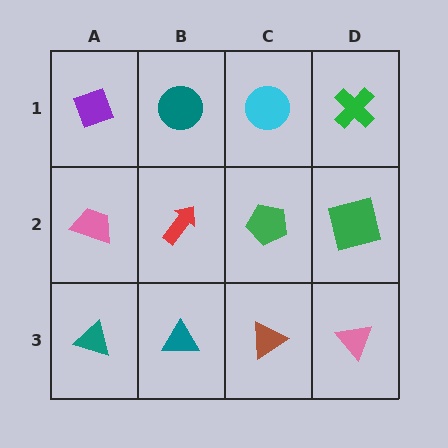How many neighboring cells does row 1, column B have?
3.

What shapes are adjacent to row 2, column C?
A cyan circle (row 1, column C), a brown triangle (row 3, column C), a red arrow (row 2, column B), a green square (row 2, column D).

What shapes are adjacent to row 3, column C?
A green pentagon (row 2, column C), a teal triangle (row 3, column B), a pink triangle (row 3, column D).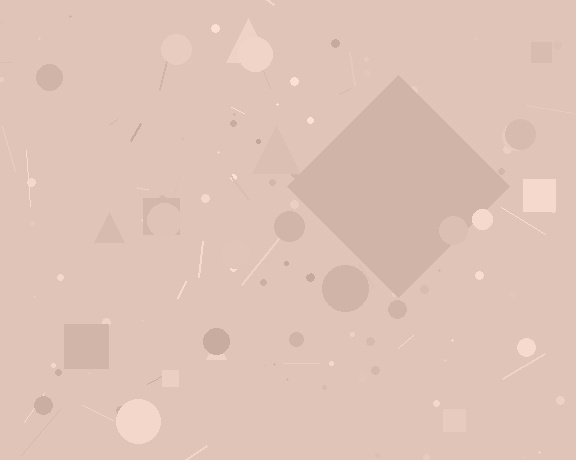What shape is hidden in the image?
A diamond is hidden in the image.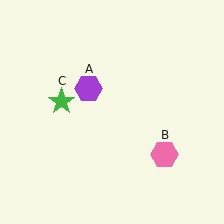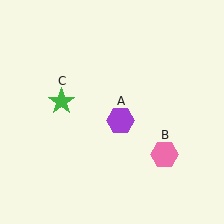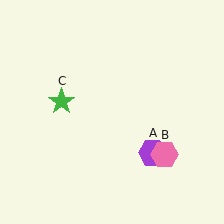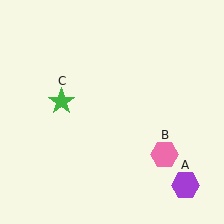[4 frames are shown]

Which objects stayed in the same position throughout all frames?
Pink hexagon (object B) and green star (object C) remained stationary.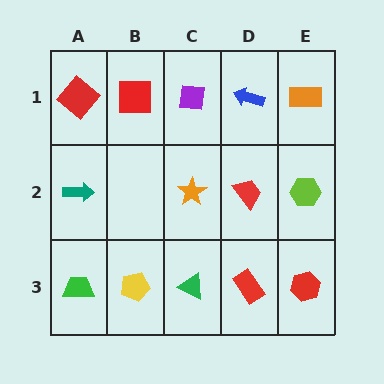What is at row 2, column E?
A lime hexagon.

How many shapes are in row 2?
4 shapes.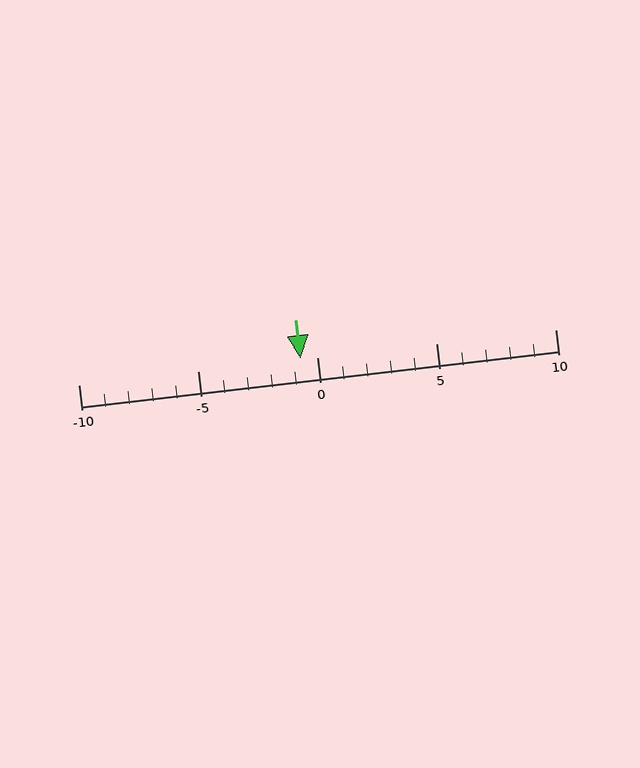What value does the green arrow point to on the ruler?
The green arrow points to approximately -1.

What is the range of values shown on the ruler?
The ruler shows values from -10 to 10.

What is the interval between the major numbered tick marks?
The major tick marks are spaced 5 units apart.